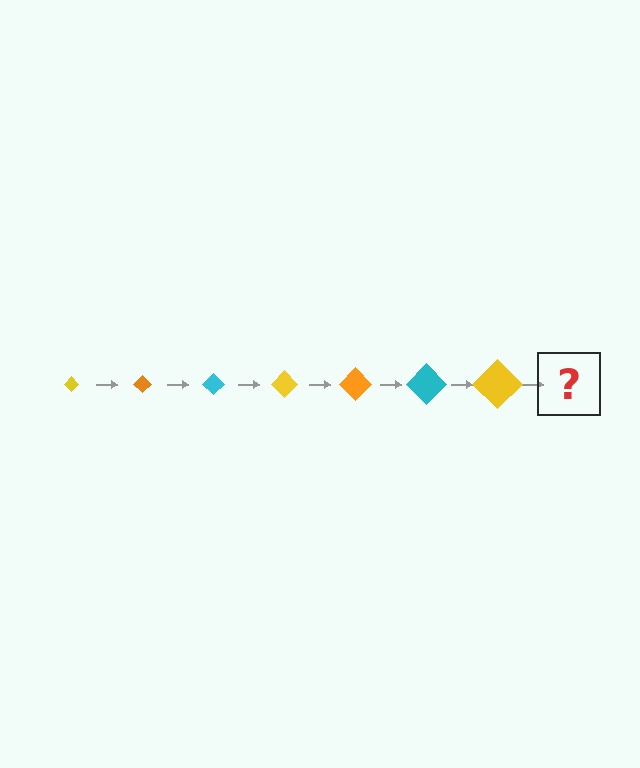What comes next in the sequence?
The next element should be an orange diamond, larger than the previous one.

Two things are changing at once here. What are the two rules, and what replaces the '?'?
The two rules are that the diamond grows larger each step and the color cycles through yellow, orange, and cyan. The '?' should be an orange diamond, larger than the previous one.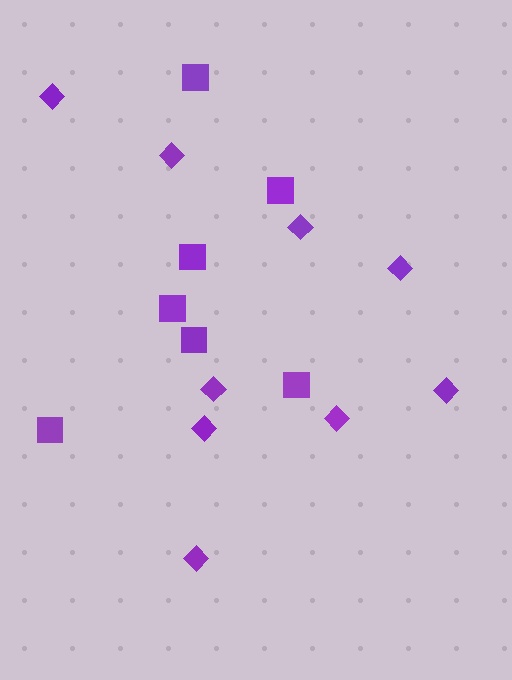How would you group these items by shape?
There are 2 groups: one group of squares (7) and one group of diamonds (9).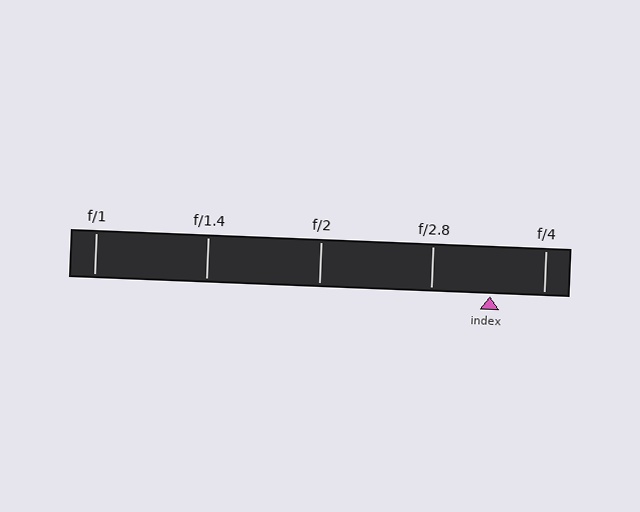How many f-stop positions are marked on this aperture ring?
There are 5 f-stop positions marked.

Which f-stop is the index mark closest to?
The index mark is closest to f/4.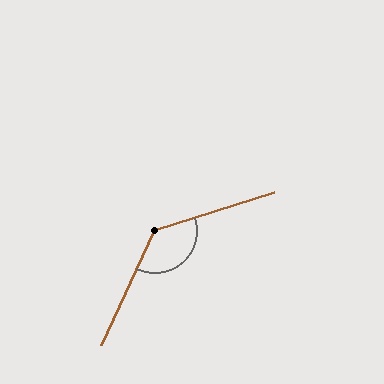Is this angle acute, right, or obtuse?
It is obtuse.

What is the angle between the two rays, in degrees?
Approximately 133 degrees.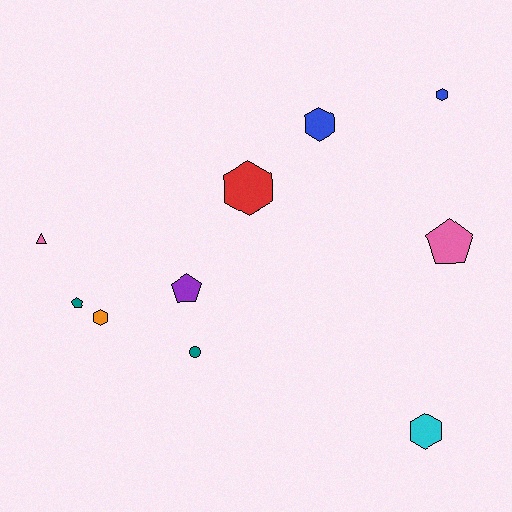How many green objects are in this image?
There are no green objects.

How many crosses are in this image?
There are no crosses.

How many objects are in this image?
There are 10 objects.